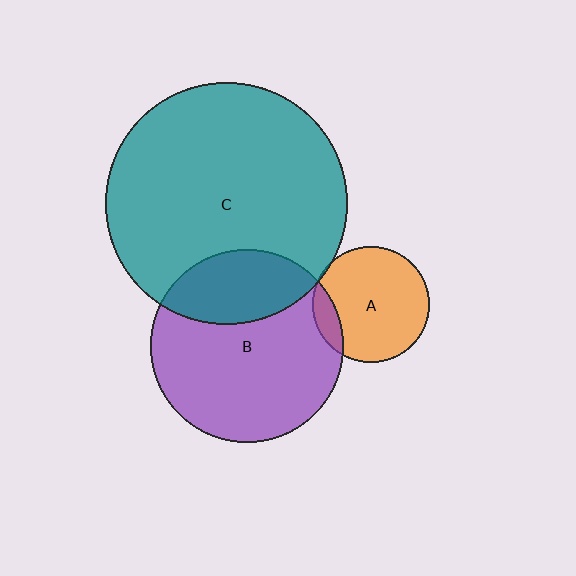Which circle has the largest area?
Circle C (teal).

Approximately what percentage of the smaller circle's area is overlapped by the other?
Approximately 30%.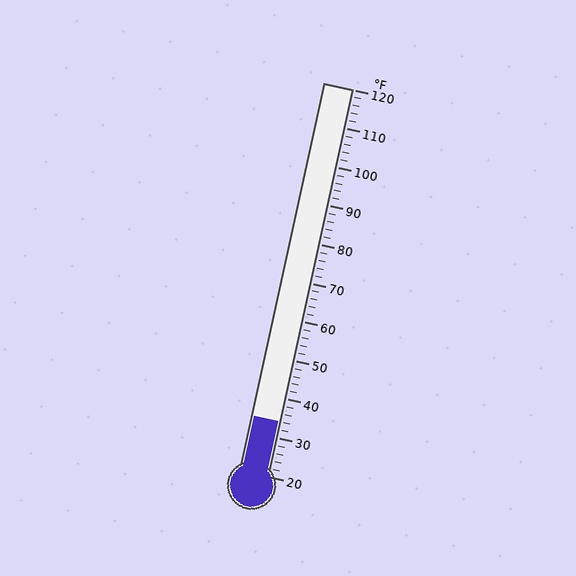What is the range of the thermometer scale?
The thermometer scale ranges from 20°F to 120°F.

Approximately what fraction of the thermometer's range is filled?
The thermometer is filled to approximately 15% of its range.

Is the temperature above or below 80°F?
The temperature is below 80°F.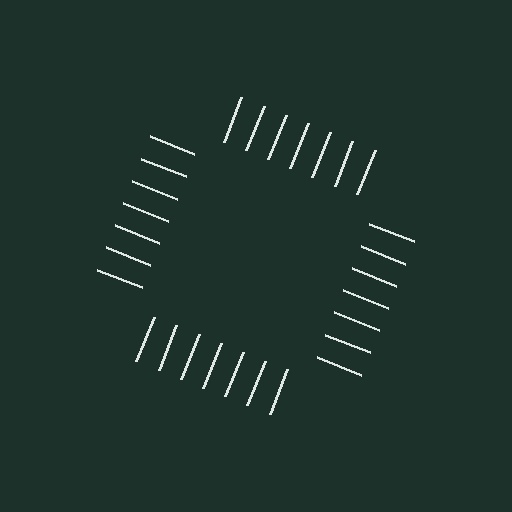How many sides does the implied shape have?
4 sides — the line-ends trace a square.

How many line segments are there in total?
28 — 7 along each of the 4 edges.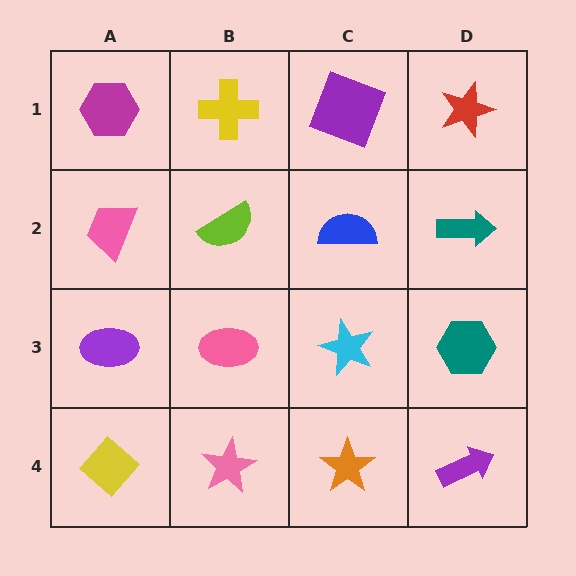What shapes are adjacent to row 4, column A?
A purple ellipse (row 3, column A), a pink star (row 4, column B).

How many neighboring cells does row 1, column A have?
2.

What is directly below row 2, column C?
A cyan star.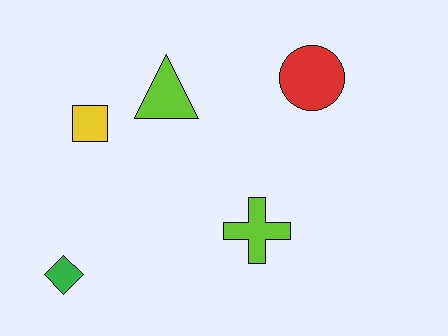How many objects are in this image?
There are 5 objects.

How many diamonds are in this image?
There is 1 diamond.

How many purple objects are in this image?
There are no purple objects.